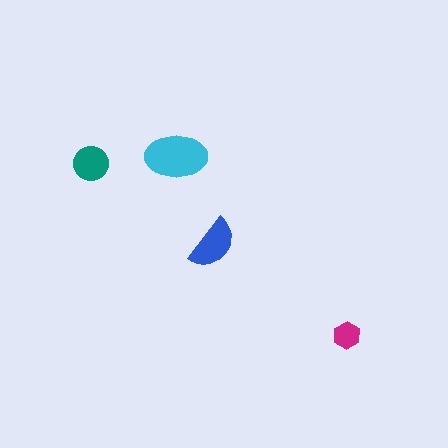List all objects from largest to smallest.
The cyan ellipse, the blue semicircle, the teal circle, the magenta hexagon.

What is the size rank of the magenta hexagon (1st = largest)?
4th.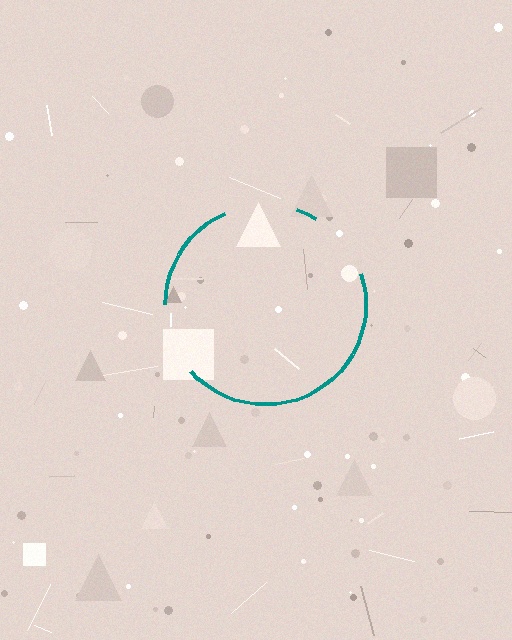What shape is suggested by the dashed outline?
The dashed outline suggests a circle.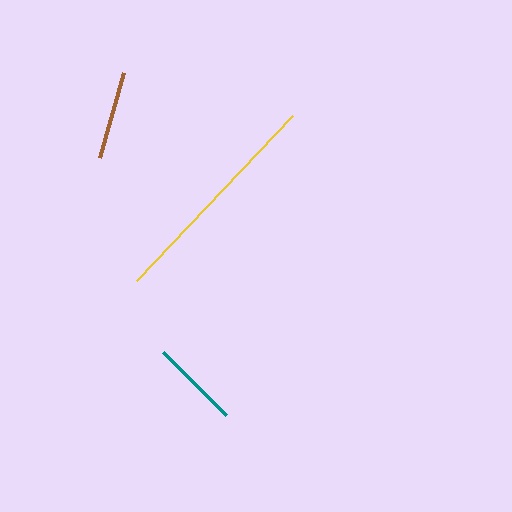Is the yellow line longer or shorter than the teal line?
The yellow line is longer than the teal line.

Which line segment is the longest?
The yellow line is the longest at approximately 227 pixels.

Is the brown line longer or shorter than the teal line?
The teal line is longer than the brown line.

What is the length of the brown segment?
The brown segment is approximately 89 pixels long.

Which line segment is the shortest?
The brown line is the shortest at approximately 89 pixels.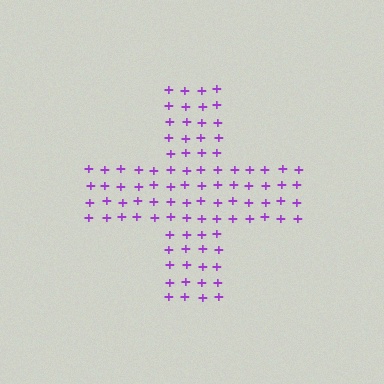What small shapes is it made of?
It is made of small plus signs.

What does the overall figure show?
The overall figure shows a cross.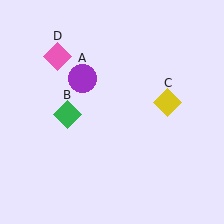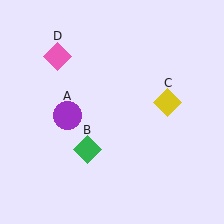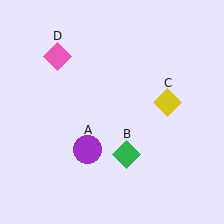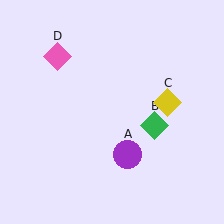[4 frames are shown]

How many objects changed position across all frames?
2 objects changed position: purple circle (object A), green diamond (object B).